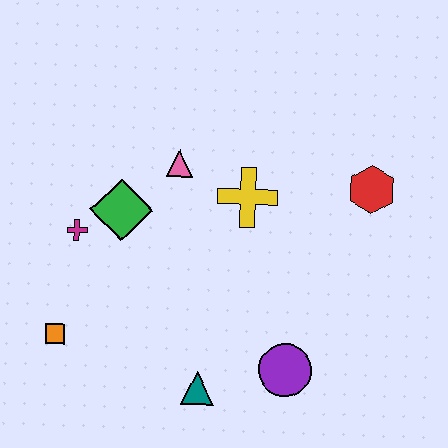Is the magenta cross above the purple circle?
Yes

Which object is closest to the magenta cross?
The green diamond is closest to the magenta cross.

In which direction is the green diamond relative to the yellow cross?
The green diamond is to the left of the yellow cross.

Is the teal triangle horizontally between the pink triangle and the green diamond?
No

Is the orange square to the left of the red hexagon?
Yes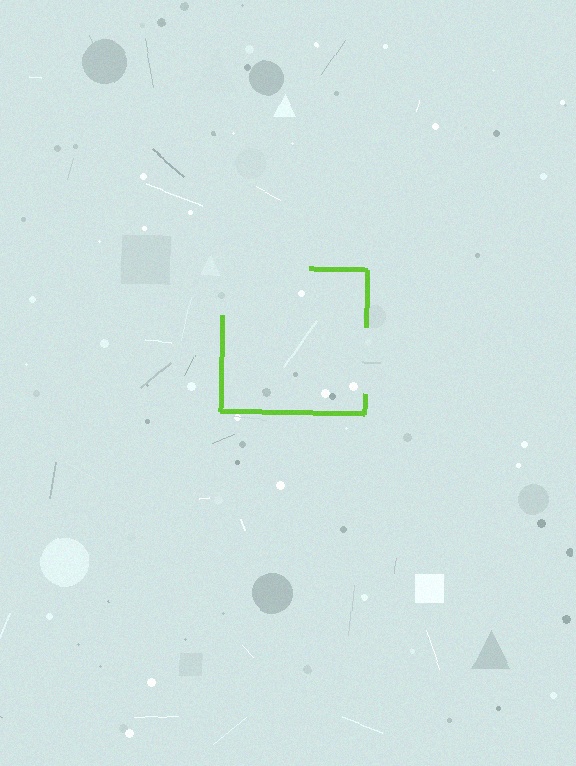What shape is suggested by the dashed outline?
The dashed outline suggests a square.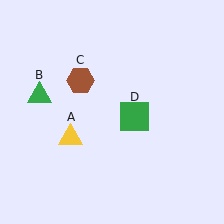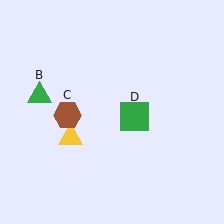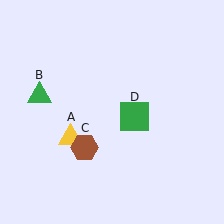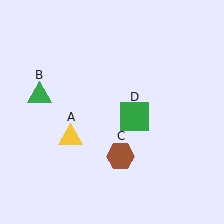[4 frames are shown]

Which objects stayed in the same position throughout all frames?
Yellow triangle (object A) and green triangle (object B) and green square (object D) remained stationary.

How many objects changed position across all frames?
1 object changed position: brown hexagon (object C).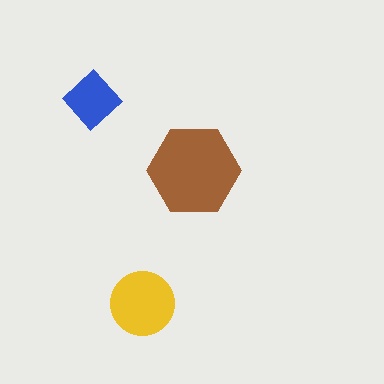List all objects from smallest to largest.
The blue diamond, the yellow circle, the brown hexagon.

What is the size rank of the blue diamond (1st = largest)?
3rd.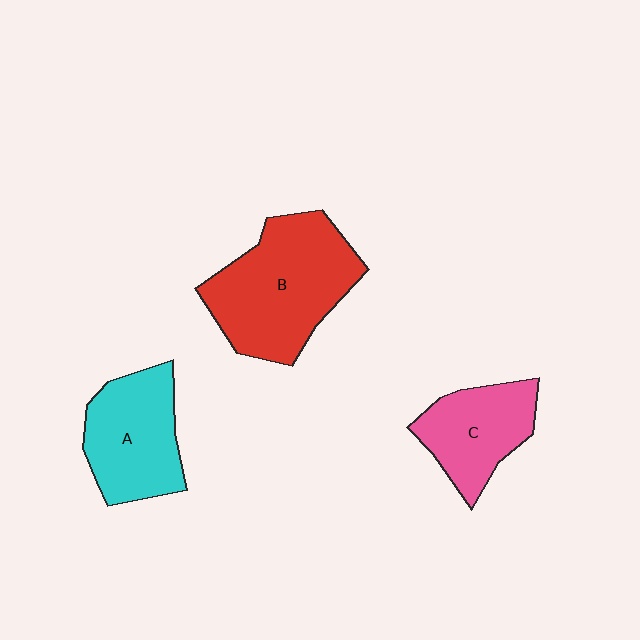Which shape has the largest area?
Shape B (red).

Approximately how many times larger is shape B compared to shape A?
Approximately 1.4 times.